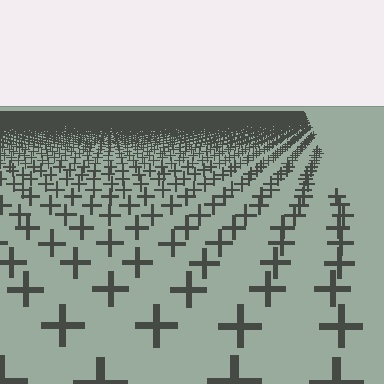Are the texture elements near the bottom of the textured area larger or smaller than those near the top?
Larger. Near the bottom, elements are closer to the viewer and appear at a bigger on-screen size.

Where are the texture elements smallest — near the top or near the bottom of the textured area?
Near the top.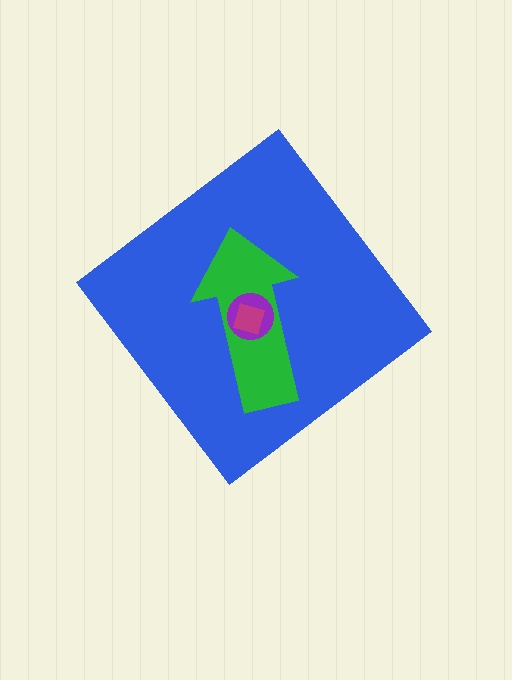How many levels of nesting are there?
4.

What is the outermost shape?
The blue diamond.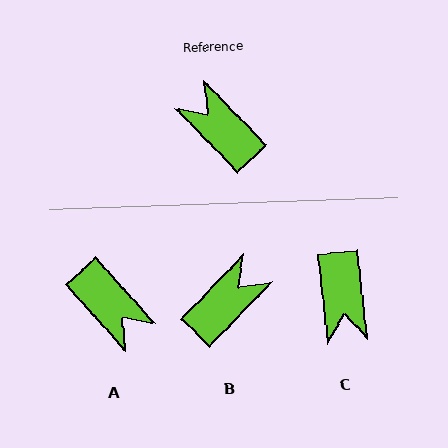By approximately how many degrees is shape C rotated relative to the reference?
Approximately 142 degrees counter-clockwise.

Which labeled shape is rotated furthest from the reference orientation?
A, about 178 degrees away.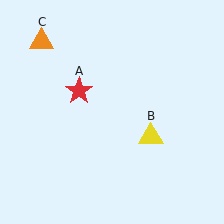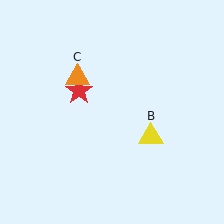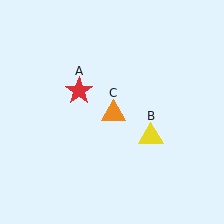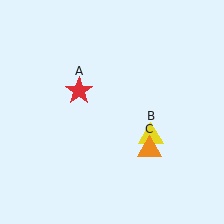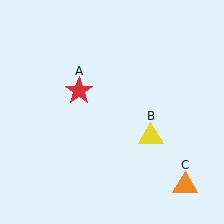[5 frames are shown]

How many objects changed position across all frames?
1 object changed position: orange triangle (object C).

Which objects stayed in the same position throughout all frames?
Red star (object A) and yellow triangle (object B) remained stationary.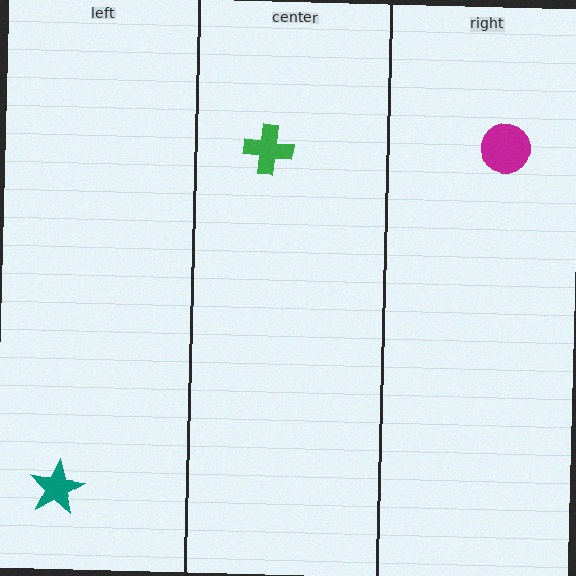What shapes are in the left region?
The teal star.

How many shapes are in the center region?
1.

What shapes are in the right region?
The magenta circle.